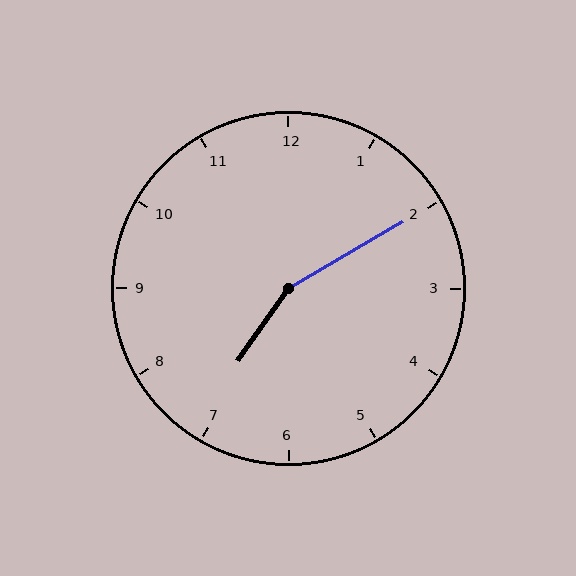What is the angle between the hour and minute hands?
Approximately 155 degrees.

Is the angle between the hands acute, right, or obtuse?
It is obtuse.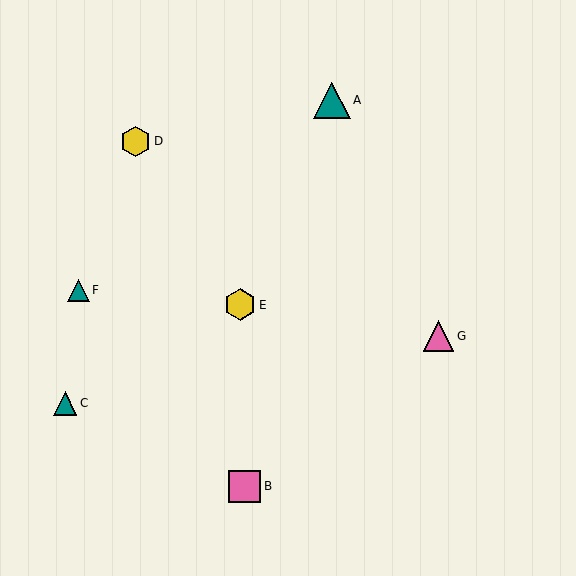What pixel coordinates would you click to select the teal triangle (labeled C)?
Click at (65, 403) to select the teal triangle C.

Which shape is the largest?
The teal triangle (labeled A) is the largest.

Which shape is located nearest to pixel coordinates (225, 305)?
The yellow hexagon (labeled E) at (240, 305) is nearest to that location.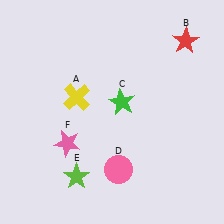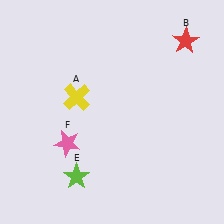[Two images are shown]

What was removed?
The pink circle (D), the green star (C) were removed in Image 2.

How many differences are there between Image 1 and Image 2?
There are 2 differences between the two images.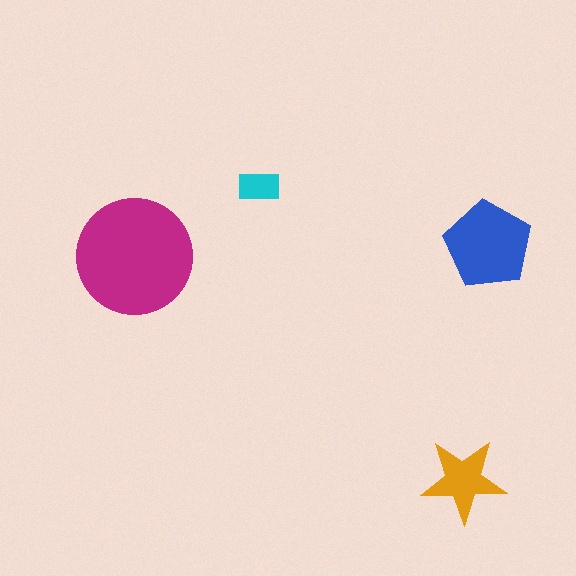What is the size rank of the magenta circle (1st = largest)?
1st.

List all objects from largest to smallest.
The magenta circle, the blue pentagon, the orange star, the cyan rectangle.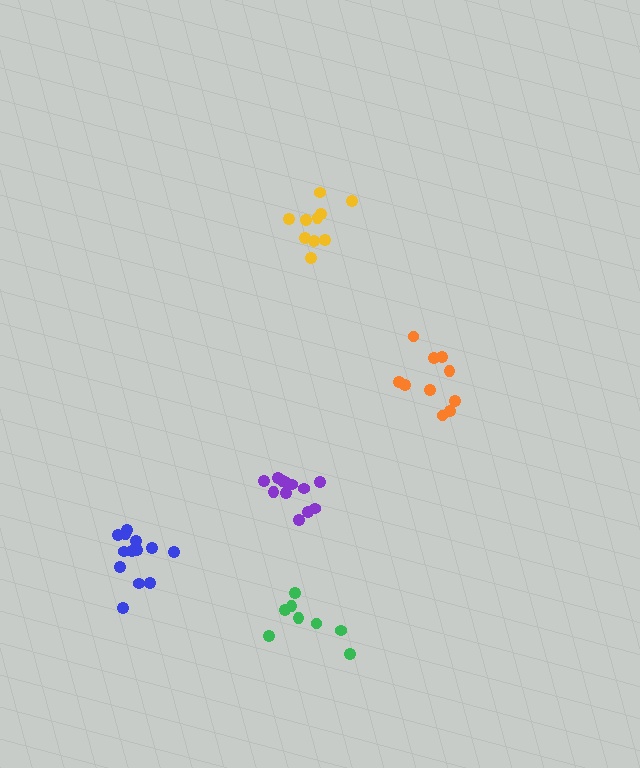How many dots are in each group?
Group 1: 10 dots, Group 2: 10 dots, Group 3: 13 dots, Group 4: 12 dots, Group 5: 8 dots (53 total).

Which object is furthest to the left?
The blue cluster is leftmost.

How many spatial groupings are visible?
There are 5 spatial groupings.